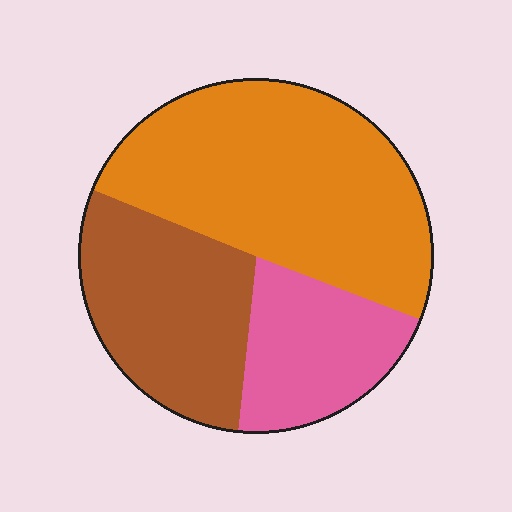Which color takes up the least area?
Pink, at roughly 20%.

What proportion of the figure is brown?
Brown covers roughly 30% of the figure.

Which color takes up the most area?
Orange, at roughly 50%.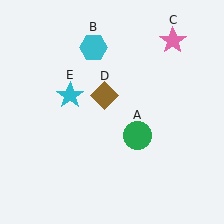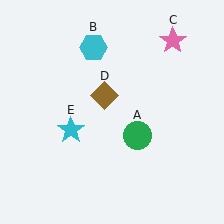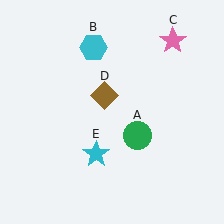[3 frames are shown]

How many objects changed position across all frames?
1 object changed position: cyan star (object E).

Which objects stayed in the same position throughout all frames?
Green circle (object A) and cyan hexagon (object B) and pink star (object C) and brown diamond (object D) remained stationary.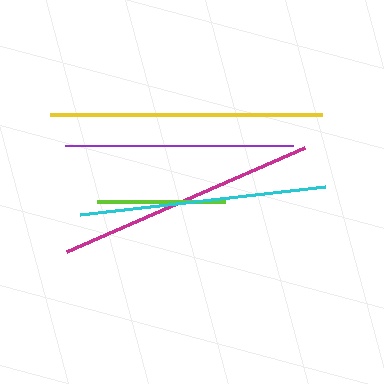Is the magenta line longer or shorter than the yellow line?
The yellow line is longer than the magenta line.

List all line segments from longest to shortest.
From longest to shortest: yellow, magenta, cyan, purple, lime.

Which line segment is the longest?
The yellow line is the longest at approximately 272 pixels.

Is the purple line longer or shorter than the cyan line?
The cyan line is longer than the purple line.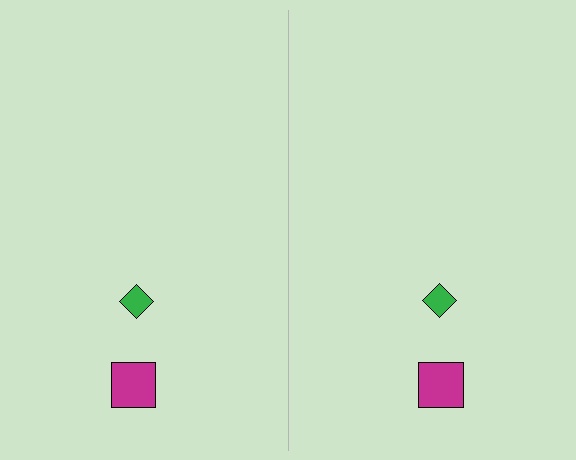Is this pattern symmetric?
Yes, this pattern has bilateral (reflection) symmetry.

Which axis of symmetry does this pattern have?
The pattern has a vertical axis of symmetry running through the center of the image.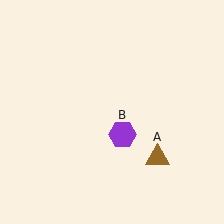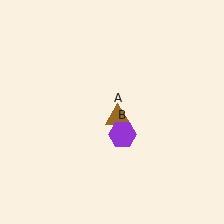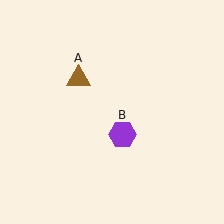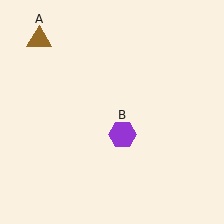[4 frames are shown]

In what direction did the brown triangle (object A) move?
The brown triangle (object A) moved up and to the left.